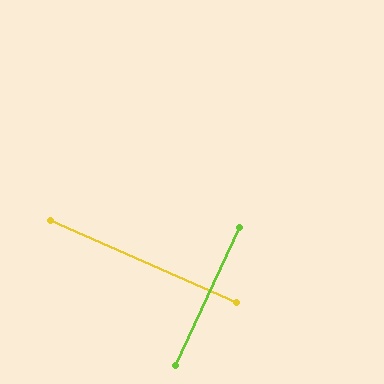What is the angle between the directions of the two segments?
Approximately 89 degrees.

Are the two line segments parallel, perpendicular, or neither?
Perpendicular — they meet at approximately 89°.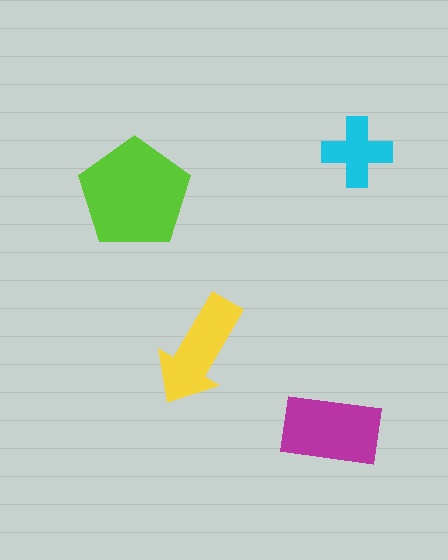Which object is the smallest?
The cyan cross.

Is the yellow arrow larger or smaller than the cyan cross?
Larger.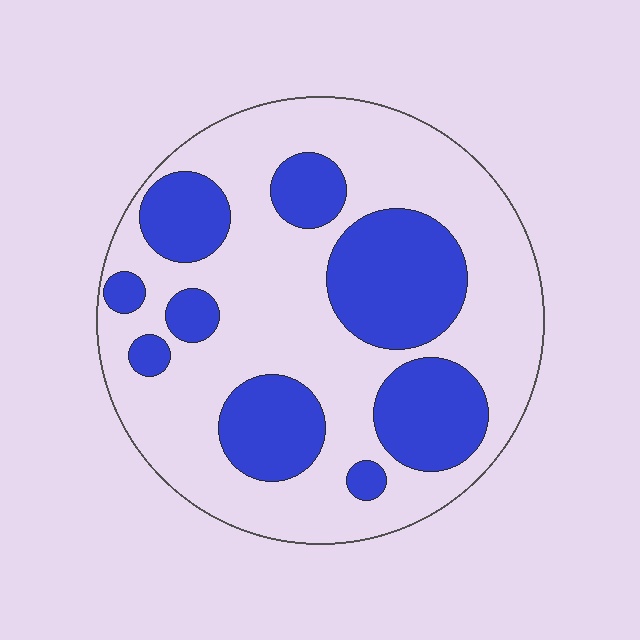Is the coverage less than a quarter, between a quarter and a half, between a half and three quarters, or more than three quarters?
Between a quarter and a half.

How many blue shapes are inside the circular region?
9.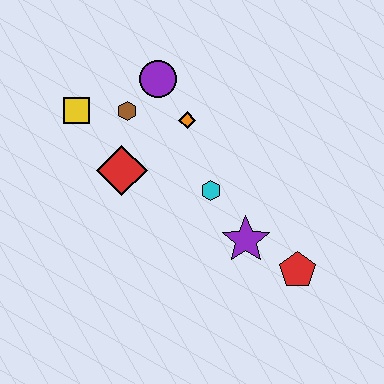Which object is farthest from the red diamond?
The red pentagon is farthest from the red diamond.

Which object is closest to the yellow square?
The brown hexagon is closest to the yellow square.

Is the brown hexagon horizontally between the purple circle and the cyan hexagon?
No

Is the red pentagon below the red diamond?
Yes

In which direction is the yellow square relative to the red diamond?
The yellow square is above the red diamond.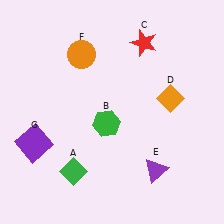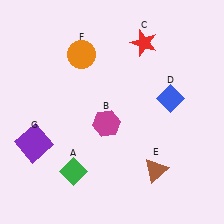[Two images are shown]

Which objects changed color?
B changed from green to magenta. D changed from orange to blue. E changed from purple to brown.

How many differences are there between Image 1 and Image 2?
There are 3 differences between the two images.